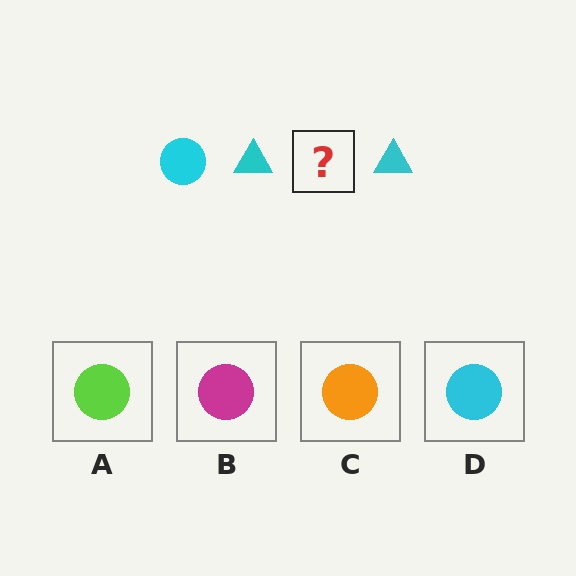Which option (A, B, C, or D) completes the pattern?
D.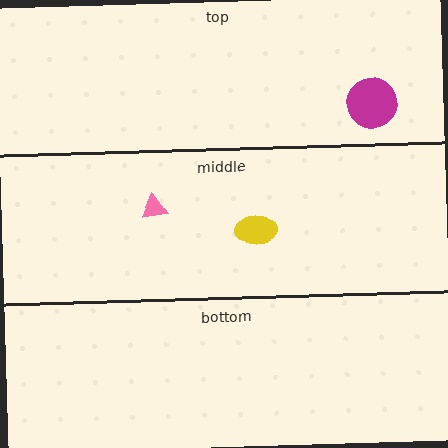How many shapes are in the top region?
1.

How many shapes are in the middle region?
2.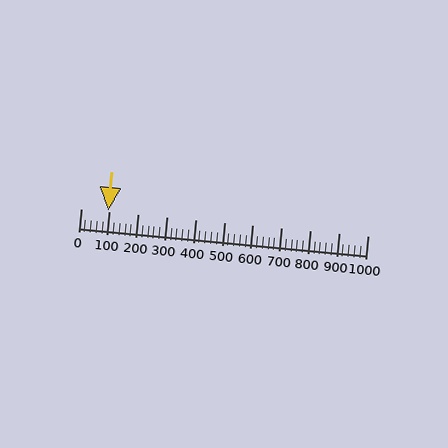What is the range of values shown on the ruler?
The ruler shows values from 0 to 1000.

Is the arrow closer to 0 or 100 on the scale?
The arrow is closer to 100.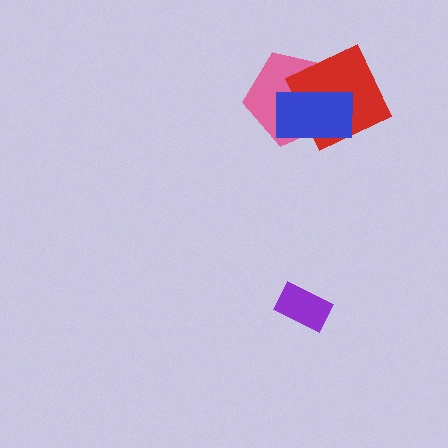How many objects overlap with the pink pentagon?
2 objects overlap with the pink pentagon.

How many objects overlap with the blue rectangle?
2 objects overlap with the blue rectangle.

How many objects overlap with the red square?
2 objects overlap with the red square.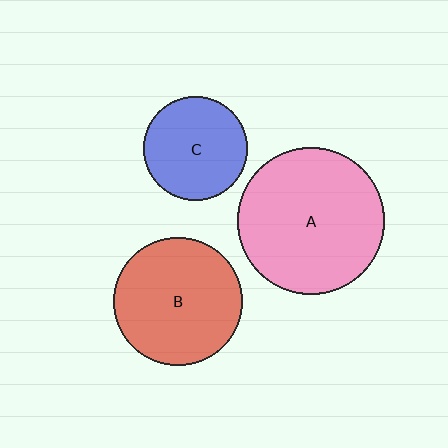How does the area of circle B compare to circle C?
Approximately 1.5 times.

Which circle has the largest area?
Circle A (pink).